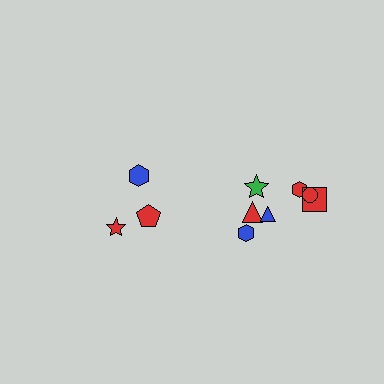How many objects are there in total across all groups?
There are 10 objects.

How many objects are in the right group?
There are 7 objects.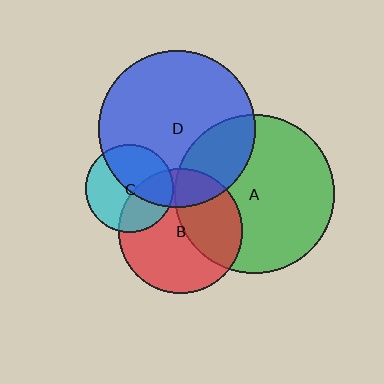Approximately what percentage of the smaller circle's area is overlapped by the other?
Approximately 45%.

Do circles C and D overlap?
Yes.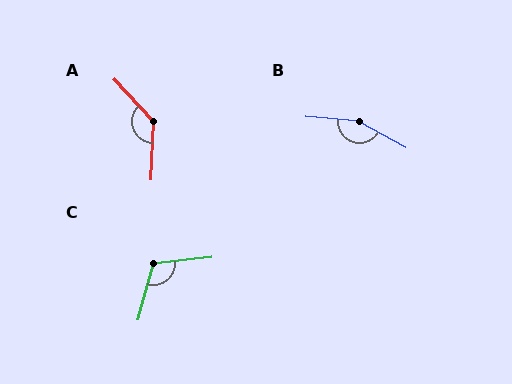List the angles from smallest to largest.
C (112°), A (134°), B (156°).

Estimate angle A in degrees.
Approximately 134 degrees.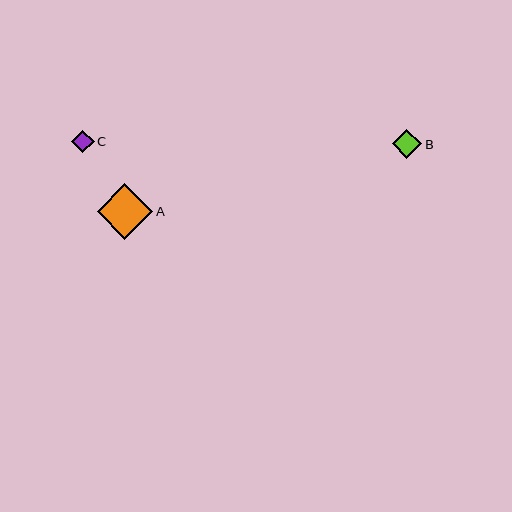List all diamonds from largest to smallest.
From largest to smallest: A, B, C.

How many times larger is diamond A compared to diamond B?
Diamond A is approximately 1.9 times the size of diamond B.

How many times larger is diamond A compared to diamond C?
Diamond A is approximately 2.5 times the size of diamond C.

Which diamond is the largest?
Diamond A is the largest with a size of approximately 55 pixels.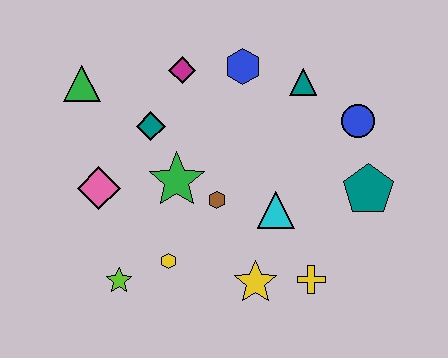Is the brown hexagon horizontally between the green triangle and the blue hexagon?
Yes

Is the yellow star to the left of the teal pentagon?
Yes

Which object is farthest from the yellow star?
The green triangle is farthest from the yellow star.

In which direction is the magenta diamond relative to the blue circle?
The magenta diamond is to the left of the blue circle.